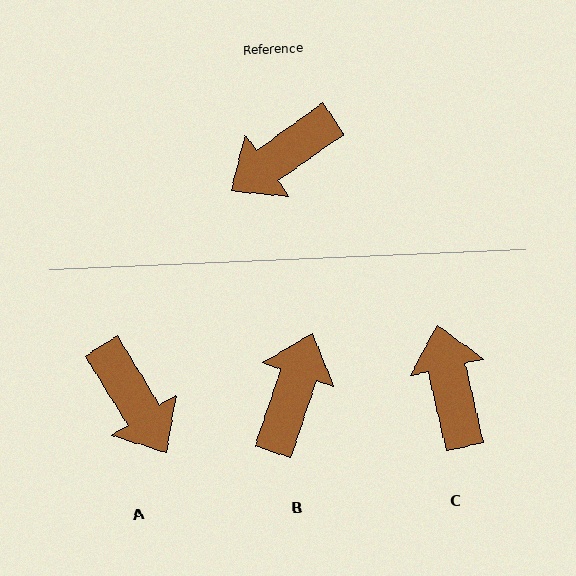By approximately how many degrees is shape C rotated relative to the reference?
Approximately 113 degrees clockwise.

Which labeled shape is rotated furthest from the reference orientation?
B, about 144 degrees away.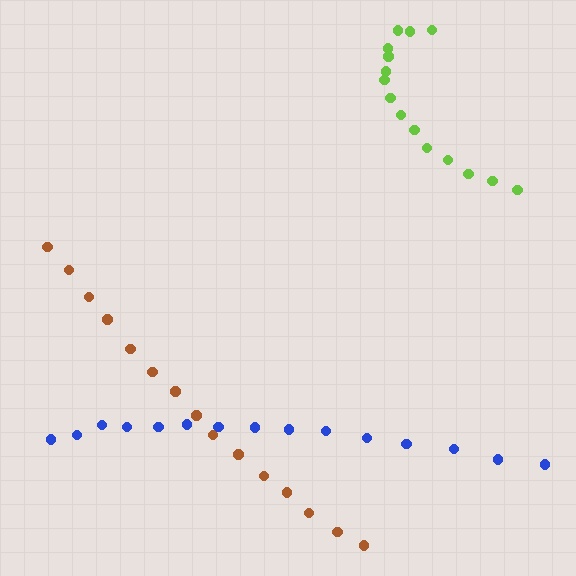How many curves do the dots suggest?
There are 3 distinct paths.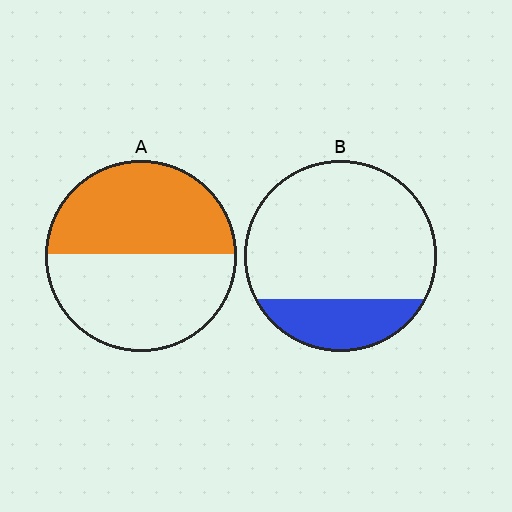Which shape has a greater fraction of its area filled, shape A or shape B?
Shape A.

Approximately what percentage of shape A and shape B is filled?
A is approximately 50% and B is approximately 20%.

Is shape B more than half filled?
No.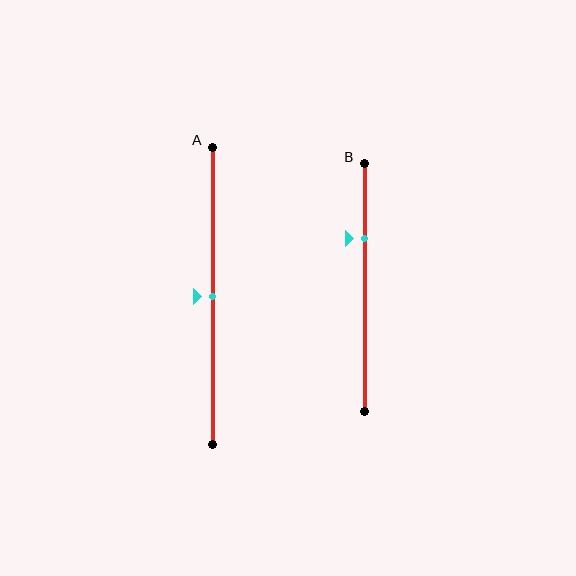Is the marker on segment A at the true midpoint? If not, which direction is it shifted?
Yes, the marker on segment A is at the true midpoint.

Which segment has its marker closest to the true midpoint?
Segment A has its marker closest to the true midpoint.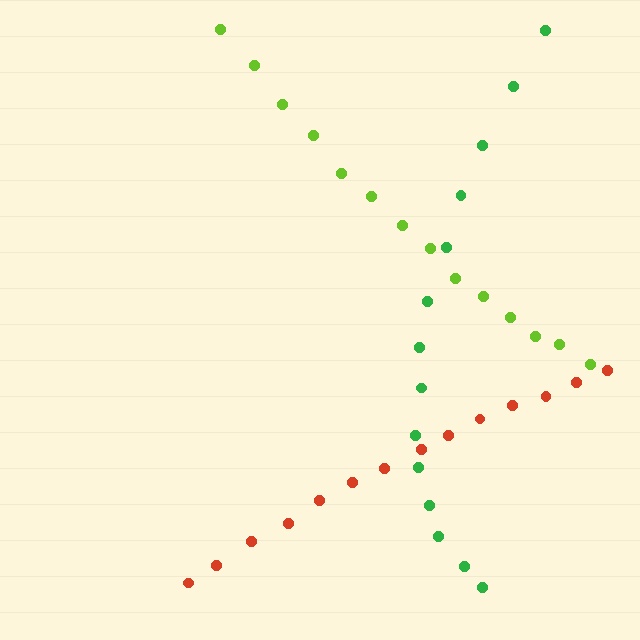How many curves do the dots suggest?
There are 3 distinct paths.